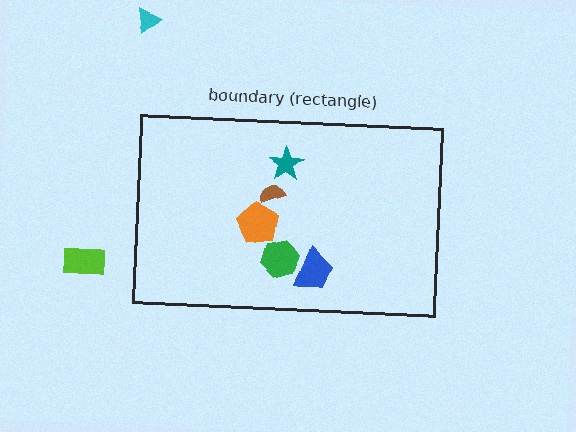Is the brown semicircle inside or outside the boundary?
Inside.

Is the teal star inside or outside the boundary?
Inside.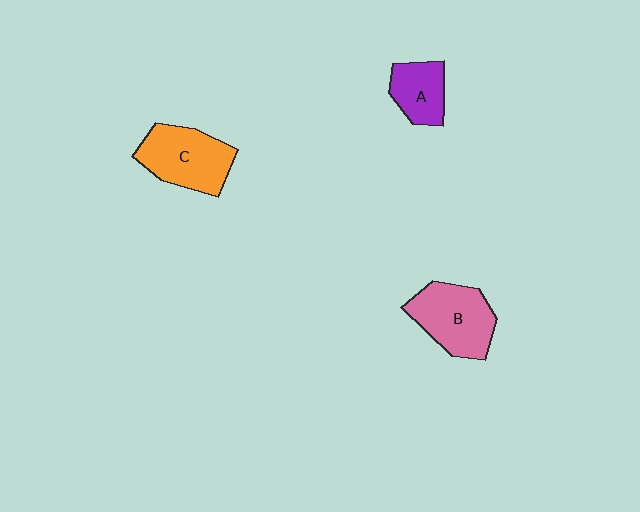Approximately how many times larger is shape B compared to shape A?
Approximately 1.6 times.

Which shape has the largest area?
Shape B (pink).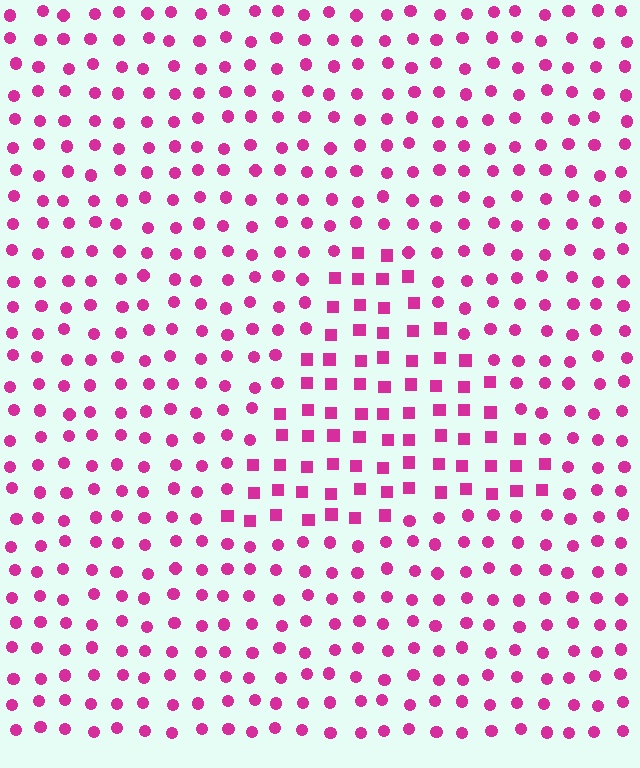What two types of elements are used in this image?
The image uses squares inside the triangle region and circles outside it.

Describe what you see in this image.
The image is filled with small magenta elements arranged in a uniform grid. A triangle-shaped region contains squares, while the surrounding area contains circles. The boundary is defined purely by the change in element shape.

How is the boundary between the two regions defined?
The boundary is defined by a change in element shape: squares inside vs. circles outside. All elements share the same color and spacing.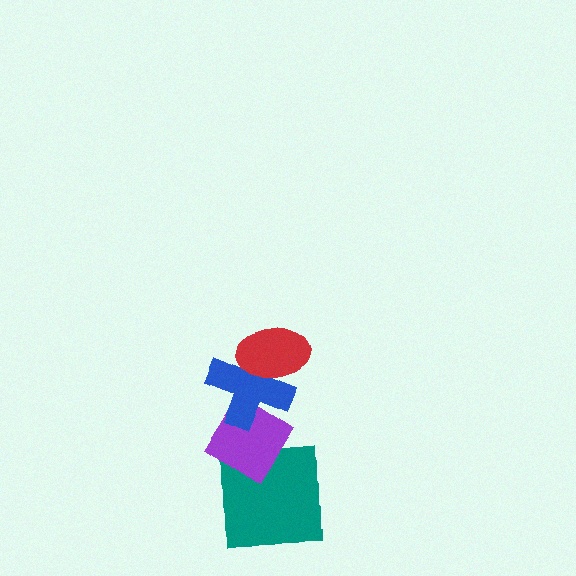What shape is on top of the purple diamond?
The blue cross is on top of the purple diamond.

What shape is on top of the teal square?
The purple diamond is on top of the teal square.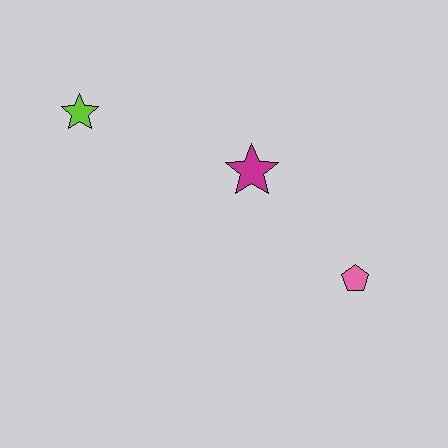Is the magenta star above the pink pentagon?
Yes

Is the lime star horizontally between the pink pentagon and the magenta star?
No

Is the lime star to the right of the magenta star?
No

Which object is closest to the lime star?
The magenta star is closest to the lime star.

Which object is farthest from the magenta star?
The lime star is farthest from the magenta star.